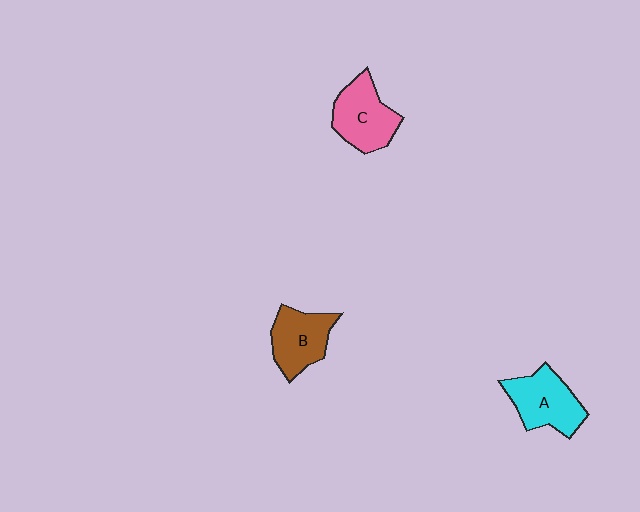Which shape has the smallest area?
Shape B (brown).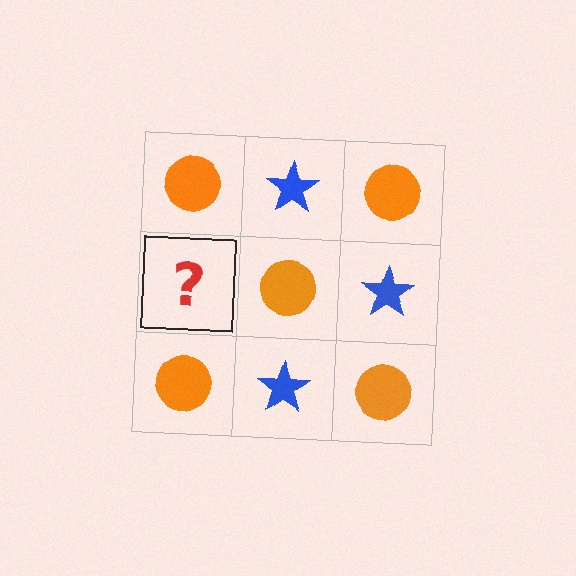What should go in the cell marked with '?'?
The missing cell should contain a blue star.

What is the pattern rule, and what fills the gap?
The rule is that it alternates orange circle and blue star in a checkerboard pattern. The gap should be filled with a blue star.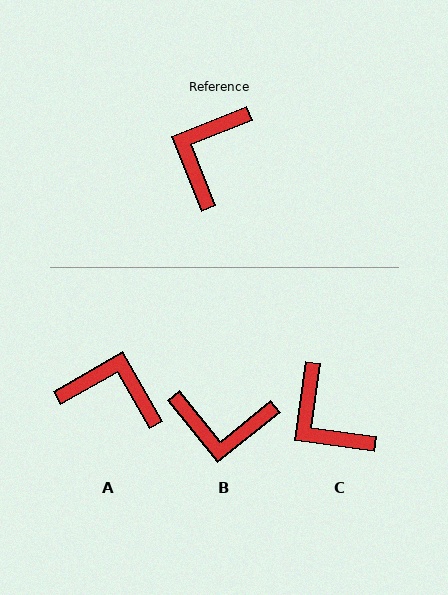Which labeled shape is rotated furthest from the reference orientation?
B, about 107 degrees away.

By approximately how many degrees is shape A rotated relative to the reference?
Approximately 82 degrees clockwise.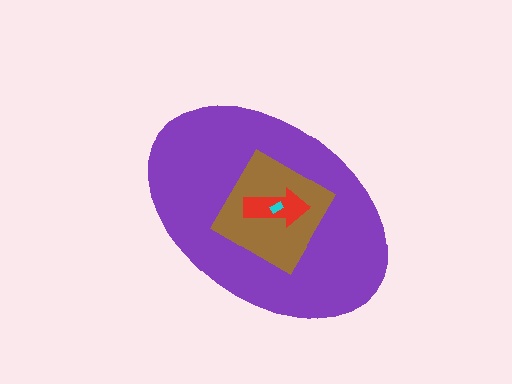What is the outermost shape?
The purple ellipse.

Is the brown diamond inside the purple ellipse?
Yes.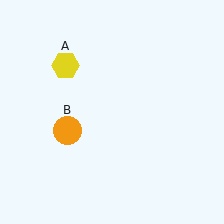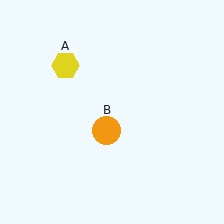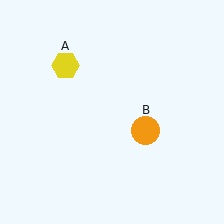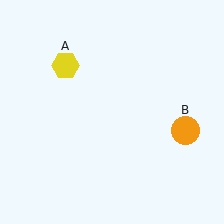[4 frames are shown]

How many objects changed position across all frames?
1 object changed position: orange circle (object B).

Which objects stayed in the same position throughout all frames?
Yellow hexagon (object A) remained stationary.